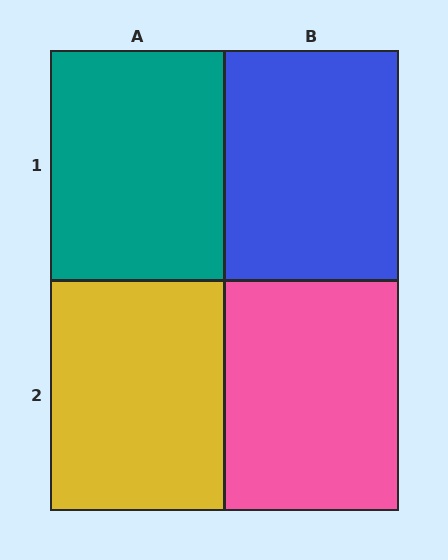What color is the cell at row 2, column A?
Yellow.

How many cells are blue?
1 cell is blue.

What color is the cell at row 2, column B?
Pink.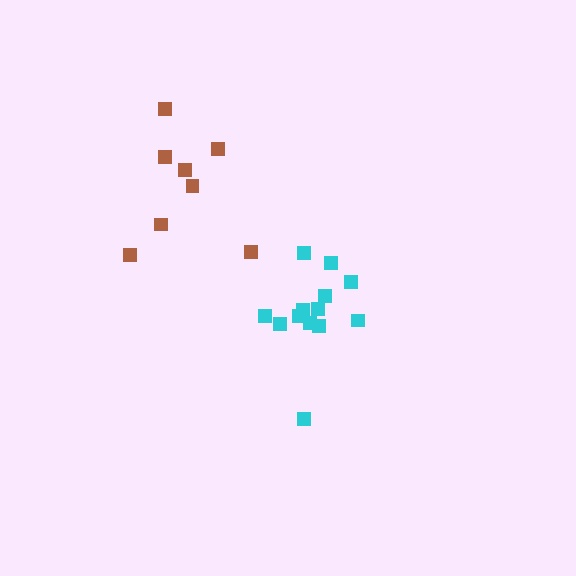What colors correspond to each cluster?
The clusters are colored: cyan, brown.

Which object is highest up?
The brown cluster is topmost.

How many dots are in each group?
Group 1: 13 dots, Group 2: 8 dots (21 total).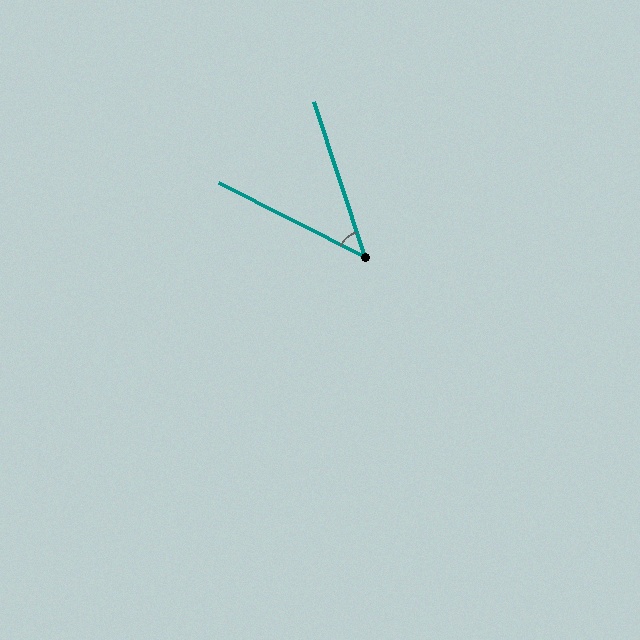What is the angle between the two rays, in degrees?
Approximately 45 degrees.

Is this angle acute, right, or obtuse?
It is acute.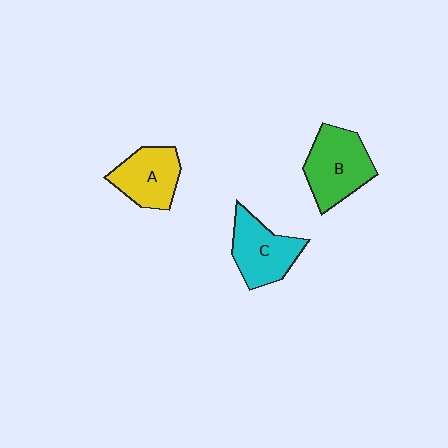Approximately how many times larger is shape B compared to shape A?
Approximately 1.3 times.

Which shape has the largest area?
Shape B (green).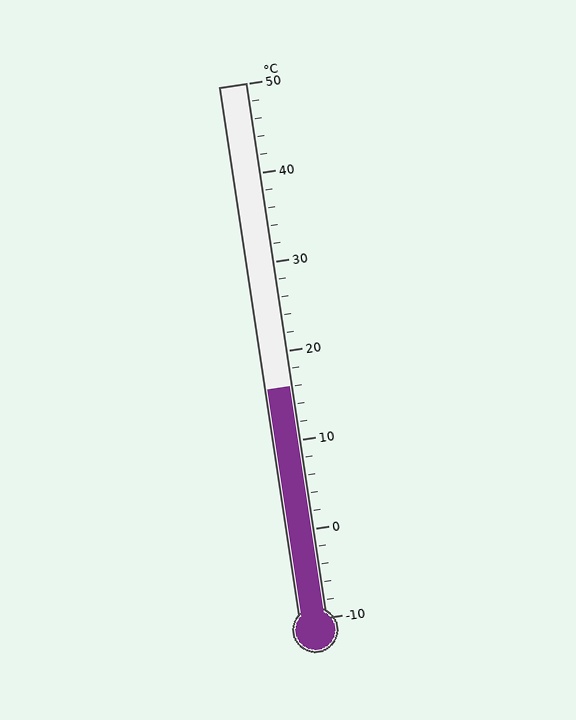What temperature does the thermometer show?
The thermometer shows approximately 16°C.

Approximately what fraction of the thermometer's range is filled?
The thermometer is filled to approximately 45% of its range.